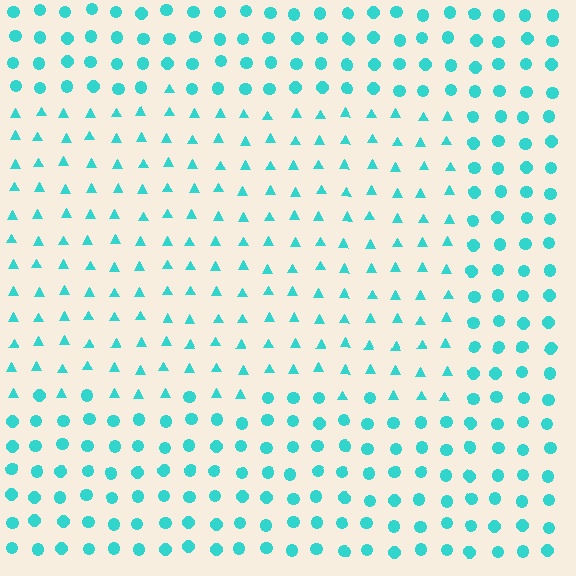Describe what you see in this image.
The image is filled with small cyan elements arranged in a uniform grid. A rectangle-shaped region contains triangles, while the surrounding area contains circles. The boundary is defined purely by the change in element shape.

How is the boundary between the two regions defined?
The boundary is defined by a change in element shape: triangles inside vs. circles outside. All elements share the same color and spacing.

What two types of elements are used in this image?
The image uses triangles inside the rectangle region and circles outside it.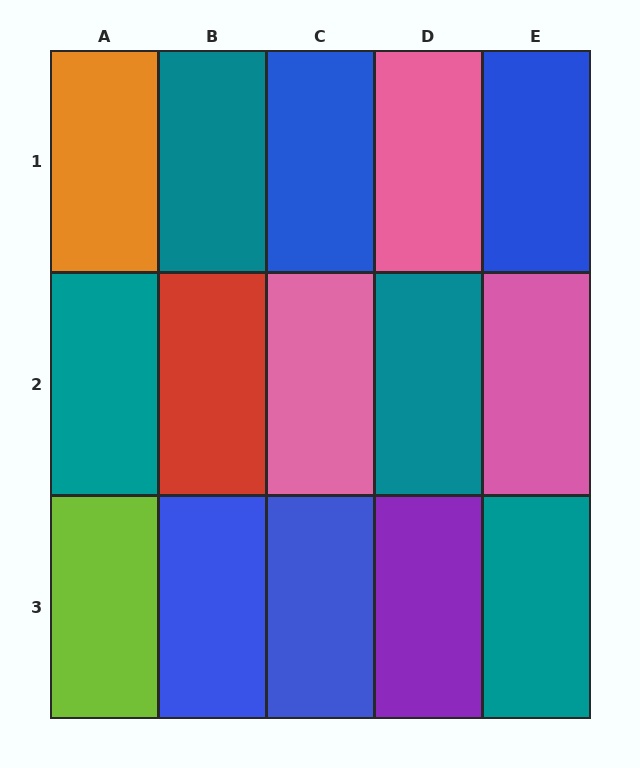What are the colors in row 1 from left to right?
Orange, teal, blue, pink, blue.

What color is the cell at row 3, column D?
Purple.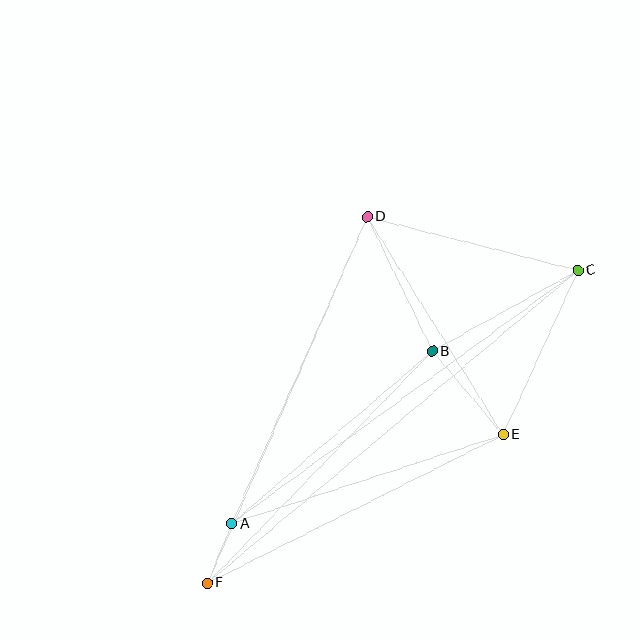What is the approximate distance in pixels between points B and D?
The distance between B and D is approximately 150 pixels.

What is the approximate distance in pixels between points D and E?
The distance between D and E is approximately 257 pixels.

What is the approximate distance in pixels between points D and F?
The distance between D and F is approximately 400 pixels.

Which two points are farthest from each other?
Points C and F are farthest from each other.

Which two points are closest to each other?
Points A and F are closest to each other.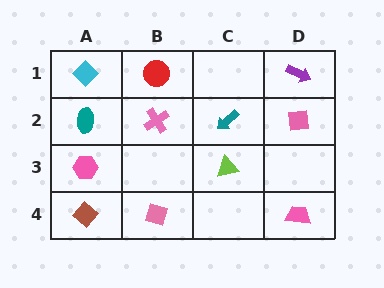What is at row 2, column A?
A teal ellipse.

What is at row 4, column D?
A pink trapezoid.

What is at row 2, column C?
A teal arrow.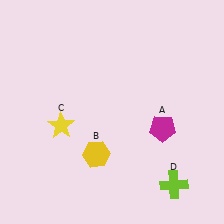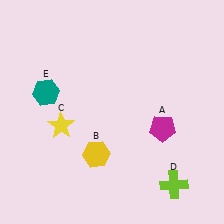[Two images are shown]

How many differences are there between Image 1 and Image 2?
There is 1 difference between the two images.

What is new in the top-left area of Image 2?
A teal hexagon (E) was added in the top-left area of Image 2.